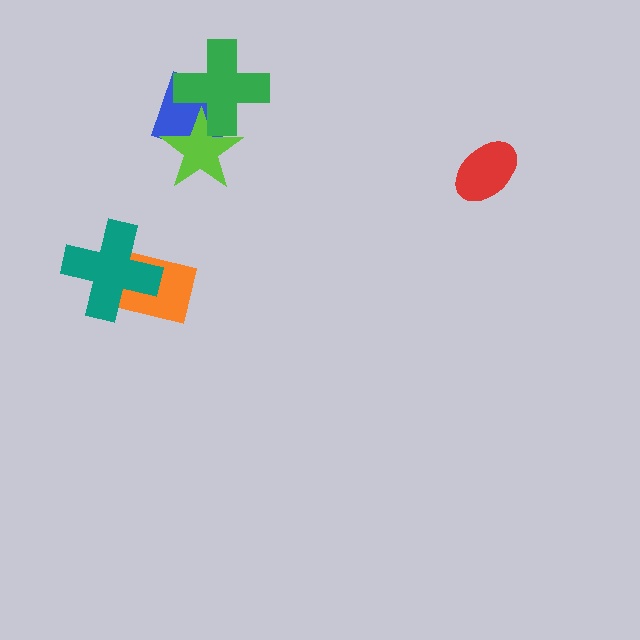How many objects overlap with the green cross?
2 objects overlap with the green cross.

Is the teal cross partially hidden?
No, no other shape covers it.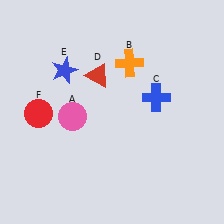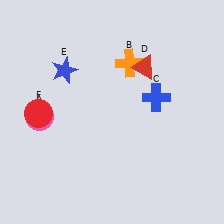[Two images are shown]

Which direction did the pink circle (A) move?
The pink circle (A) moved left.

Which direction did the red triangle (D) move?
The red triangle (D) moved right.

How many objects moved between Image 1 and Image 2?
2 objects moved between the two images.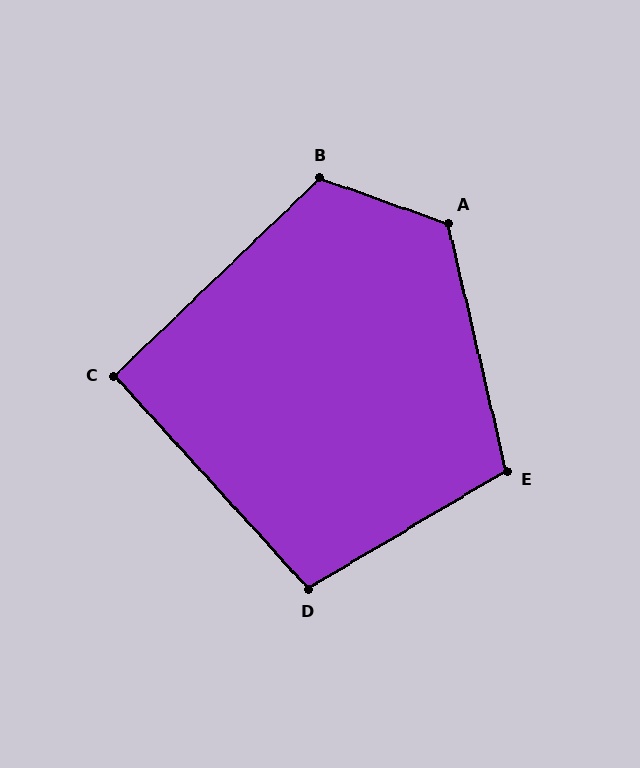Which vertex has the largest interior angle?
A, at approximately 122 degrees.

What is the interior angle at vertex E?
Approximately 108 degrees (obtuse).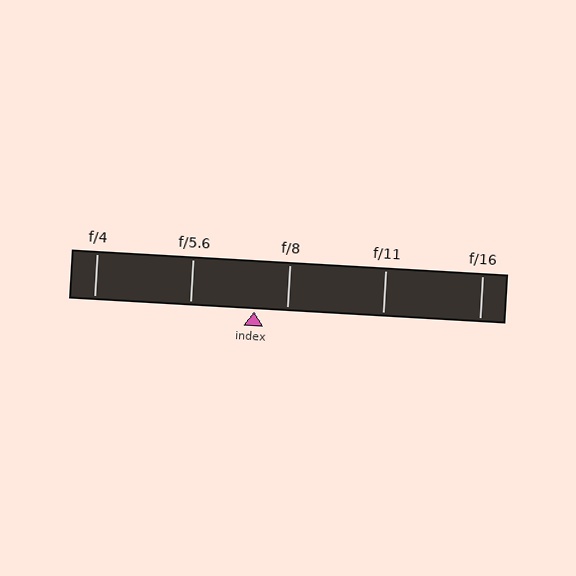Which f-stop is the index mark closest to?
The index mark is closest to f/8.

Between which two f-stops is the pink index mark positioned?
The index mark is between f/5.6 and f/8.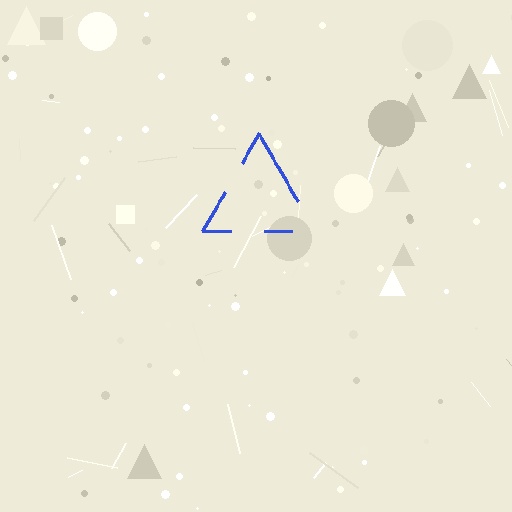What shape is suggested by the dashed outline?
The dashed outline suggests a triangle.